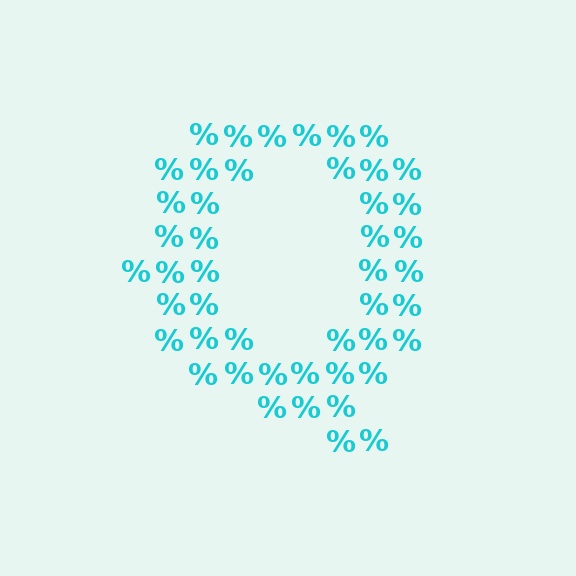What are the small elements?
The small elements are percent signs.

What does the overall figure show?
The overall figure shows the letter Q.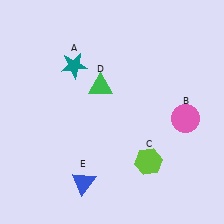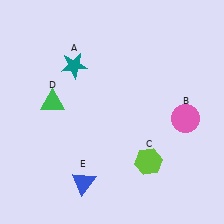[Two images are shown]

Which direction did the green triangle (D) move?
The green triangle (D) moved left.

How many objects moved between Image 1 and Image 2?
1 object moved between the two images.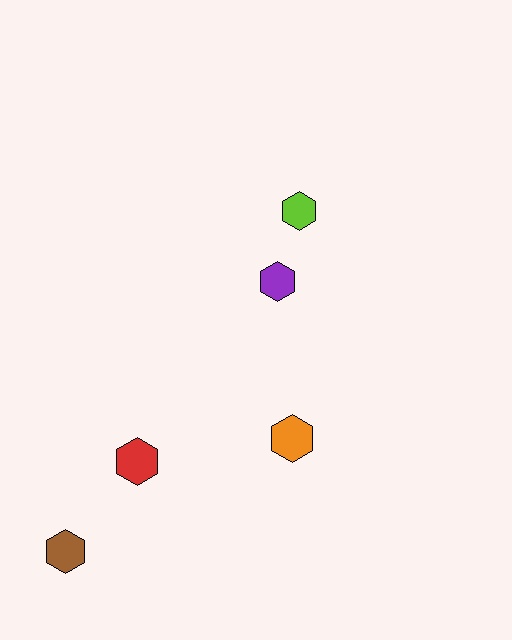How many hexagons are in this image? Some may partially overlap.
There are 5 hexagons.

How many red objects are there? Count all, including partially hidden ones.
There is 1 red object.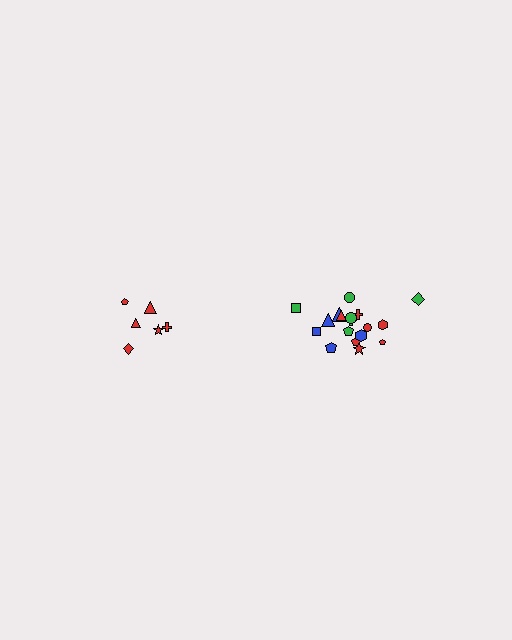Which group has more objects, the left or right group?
The right group.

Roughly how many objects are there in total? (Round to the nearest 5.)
Roughly 25 objects in total.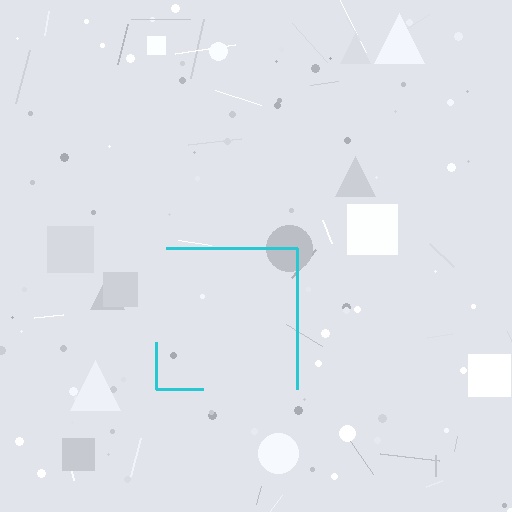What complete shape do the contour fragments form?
The contour fragments form a square.